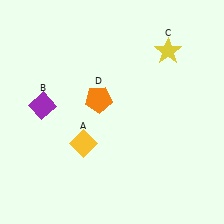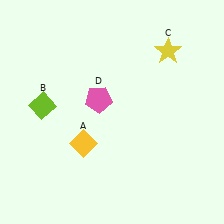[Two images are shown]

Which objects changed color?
B changed from purple to lime. D changed from orange to pink.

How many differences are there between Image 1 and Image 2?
There are 2 differences between the two images.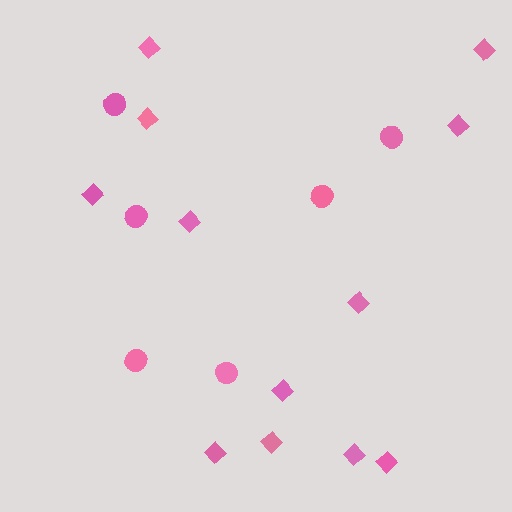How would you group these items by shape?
There are 2 groups: one group of diamonds (12) and one group of circles (6).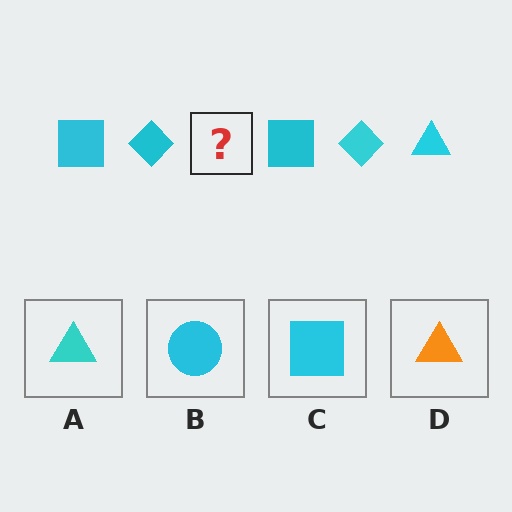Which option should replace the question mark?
Option A.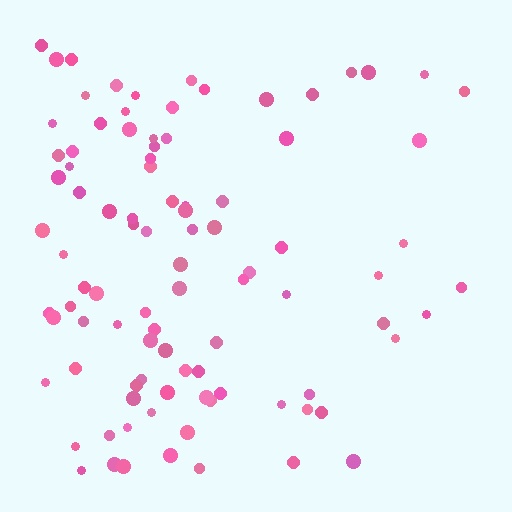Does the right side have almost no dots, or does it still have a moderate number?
Still a moderate number, just noticeably fewer than the left.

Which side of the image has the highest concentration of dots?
The left.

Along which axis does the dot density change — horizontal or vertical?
Horizontal.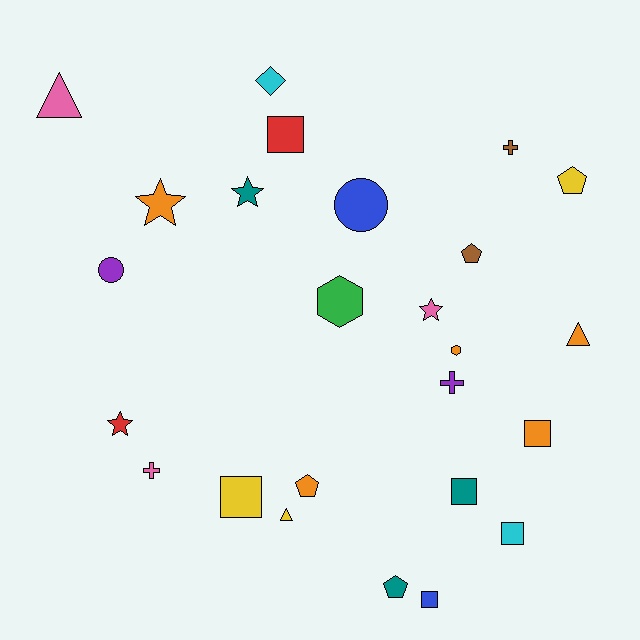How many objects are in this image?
There are 25 objects.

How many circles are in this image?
There are 2 circles.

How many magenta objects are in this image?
There are no magenta objects.